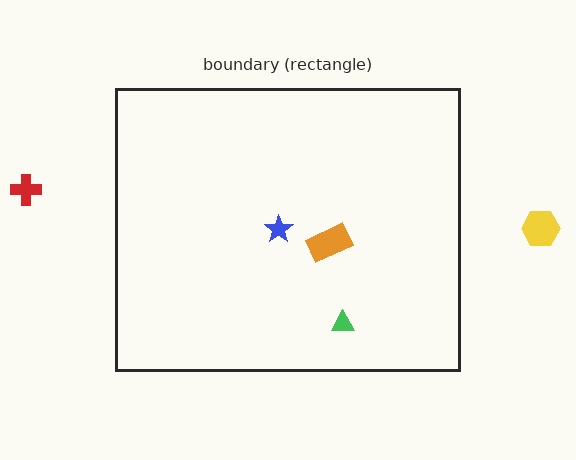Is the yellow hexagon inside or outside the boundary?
Outside.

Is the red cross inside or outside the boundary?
Outside.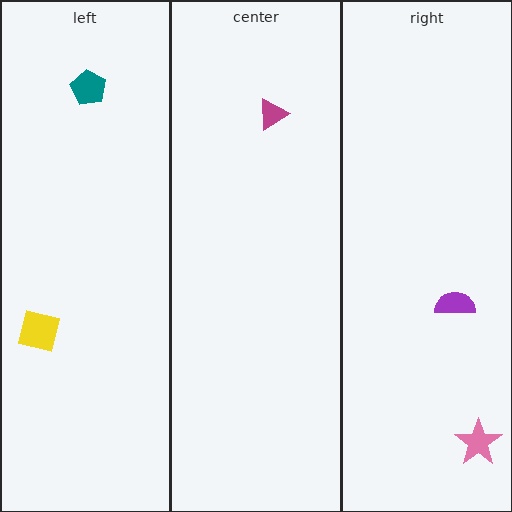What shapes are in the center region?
The magenta triangle.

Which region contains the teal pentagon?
The left region.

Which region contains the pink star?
The right region.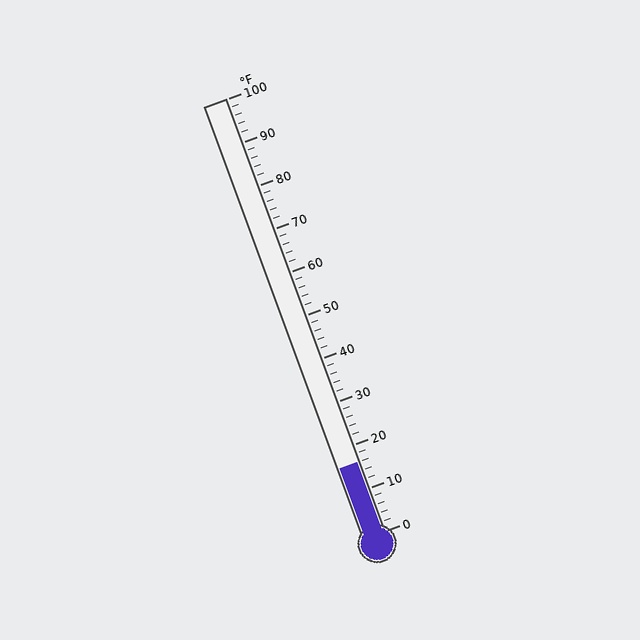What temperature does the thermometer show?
The thermometer shows approximately 16°F.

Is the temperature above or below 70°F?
The temperature is below 70°F.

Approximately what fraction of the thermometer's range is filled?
The thermometer is filled to approximately 15% of its range.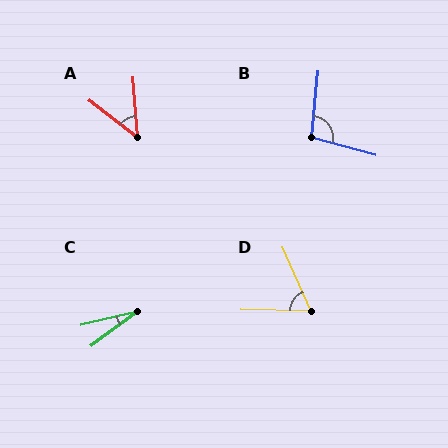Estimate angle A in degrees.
Approximately 48 degrees.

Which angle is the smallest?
C, at approximately 23 degrees.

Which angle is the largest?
B, at approximately 100 degrees.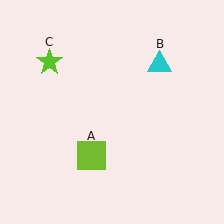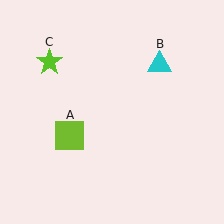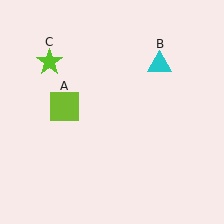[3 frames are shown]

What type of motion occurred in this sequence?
The lime square (object A) rotated clockwise around the center of the scene.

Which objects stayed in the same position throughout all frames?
Cyan triangle (object B) and lime star (object C) remained stationary.